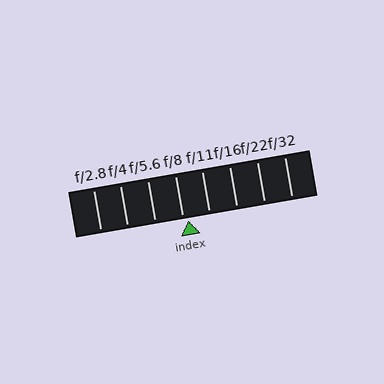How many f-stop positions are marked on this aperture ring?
There are 8 f-stop positions marked.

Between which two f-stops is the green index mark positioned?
The index mark is between f/8 and f/11.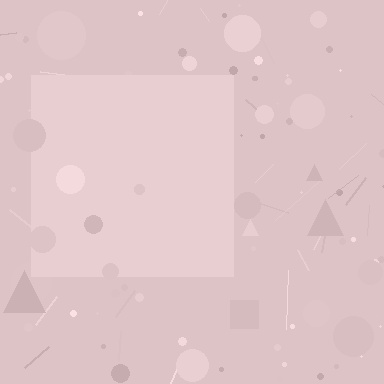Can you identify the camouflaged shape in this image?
The camouflaged shape is a square.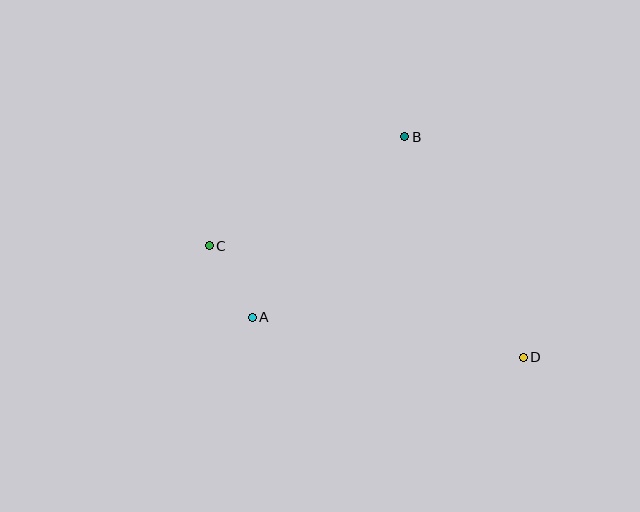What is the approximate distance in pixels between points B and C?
The distance between B and C is approximately 224 pixels.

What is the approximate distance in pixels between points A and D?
The distance between A and D is approximately 274 pixels.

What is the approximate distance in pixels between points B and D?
The distance between B and D is approximately 250 pixels.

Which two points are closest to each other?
Points A and C are closest to each other.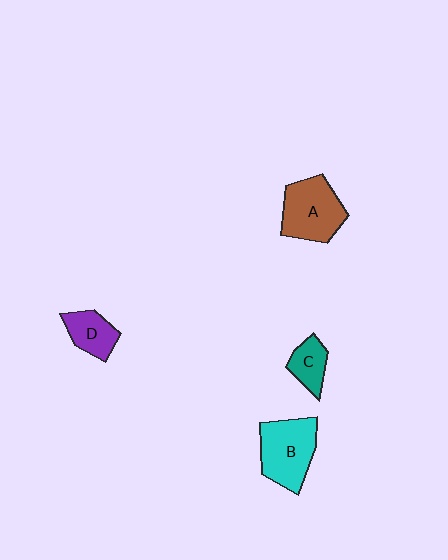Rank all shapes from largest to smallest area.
From largest to smallest: B (cyan), A (brown), D (purple), C (teal).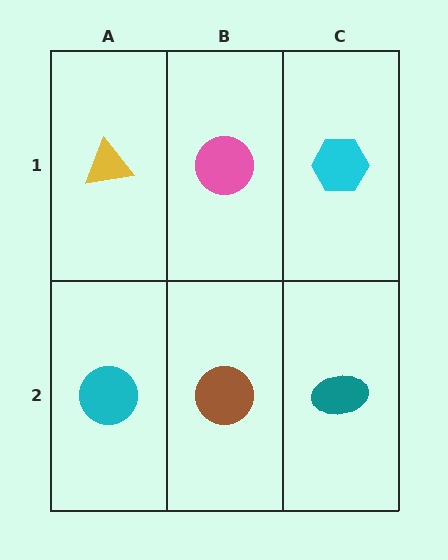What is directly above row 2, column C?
A cyan hexagon.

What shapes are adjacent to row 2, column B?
A pink circle (row 1, column B), a cyan circle (row 2, column A), a teal ellipse (row 2, column C).